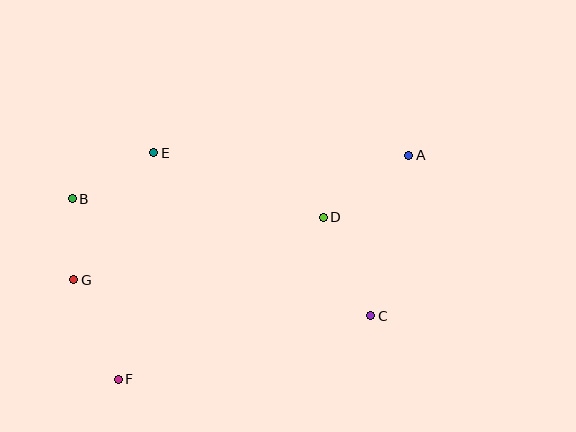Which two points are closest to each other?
Points B and G are closest to each other.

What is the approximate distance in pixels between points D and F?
The distance between D and F is approximately 261 pixels.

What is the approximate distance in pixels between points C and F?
The distance between C and F is approximately 261 pixels.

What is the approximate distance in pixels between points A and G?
The distance between A and G is approximately 357 pixels.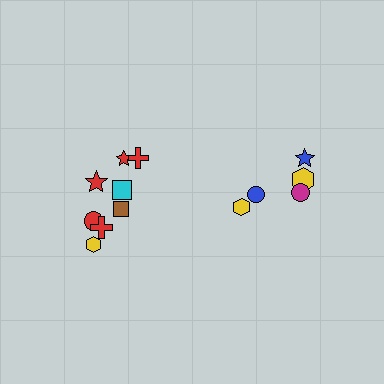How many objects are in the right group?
There are 5 objects.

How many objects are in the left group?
There are 8 objects.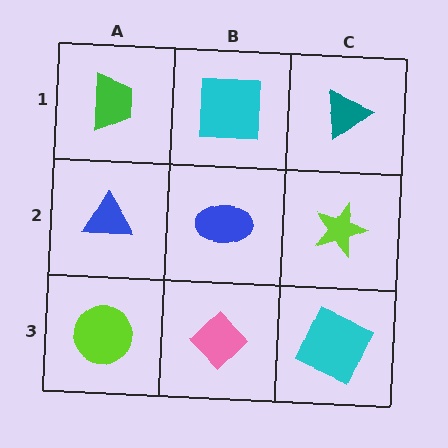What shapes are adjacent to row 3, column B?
A blue ellipse (row 2, column B), a lime circle (row 3, column A), a cyan square (row 3, column C).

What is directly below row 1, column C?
A lime star.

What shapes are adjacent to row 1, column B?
A blue ellipse (row 2, column B), a green trapezoid (row 1, column A), a teal triangle (row 1, column C).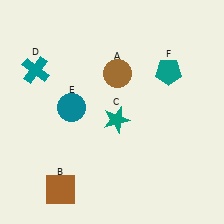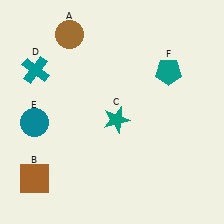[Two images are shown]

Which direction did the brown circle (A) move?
The brown circle (A) moved left.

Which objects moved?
The objects that moved are: the brown circle (A), the brown square (B), the teal circle (E).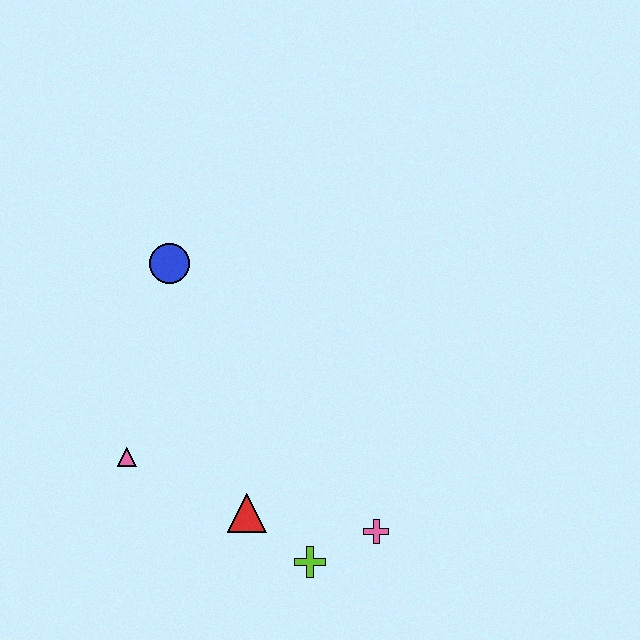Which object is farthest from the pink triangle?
The pink cross is farthest from the pink triangle.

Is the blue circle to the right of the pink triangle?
Yes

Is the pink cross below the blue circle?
Yes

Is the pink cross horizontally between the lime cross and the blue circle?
No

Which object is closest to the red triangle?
The lime cross is closest to the red triangle.